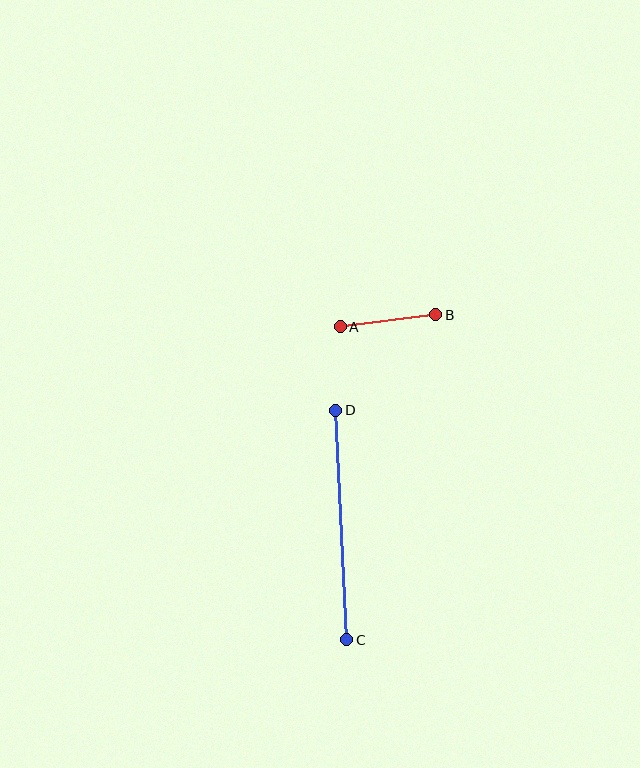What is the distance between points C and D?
The distance is approximately 230 pixels.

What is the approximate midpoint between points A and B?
The midpoint is at approximately (388, 321) pixels.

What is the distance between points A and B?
The distance is approximately 97 pixels.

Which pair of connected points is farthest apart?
Points C and D are farthest apart.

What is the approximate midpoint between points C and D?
The midpoint is at approximately (341, 525) pixels.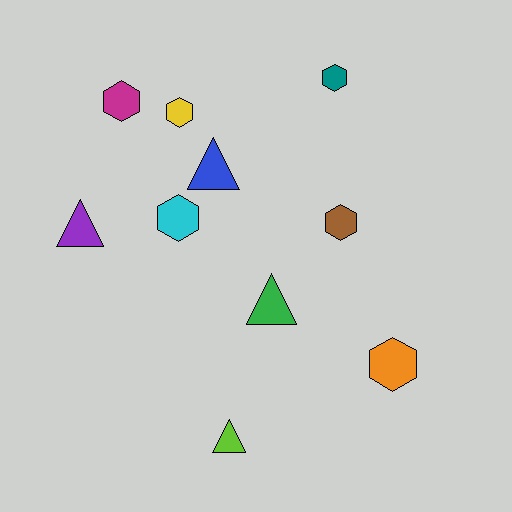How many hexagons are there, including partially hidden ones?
There are 6 hexagons.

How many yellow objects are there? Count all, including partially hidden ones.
There is 1 yellow object.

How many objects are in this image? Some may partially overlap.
There are 10 objects.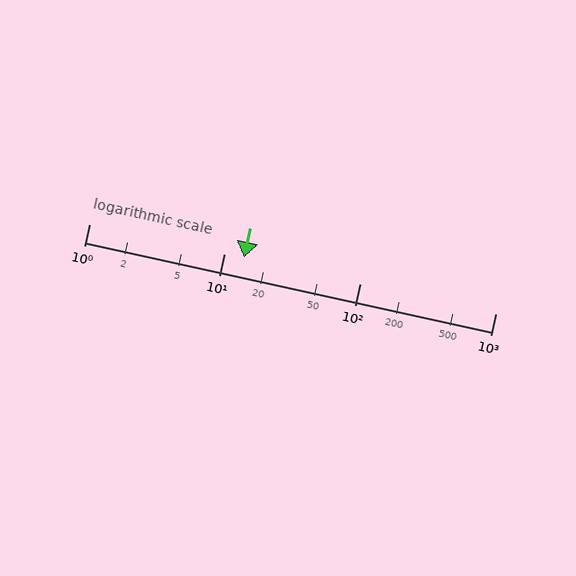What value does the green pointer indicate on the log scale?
The pointer indicates approximately 14.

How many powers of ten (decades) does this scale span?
The scale spans 3 decades, from 1 to 1000.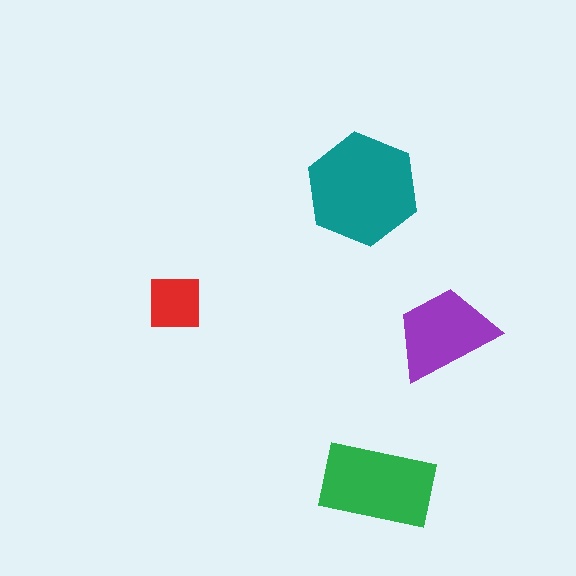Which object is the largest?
The teal hexagon.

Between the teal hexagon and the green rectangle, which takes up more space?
The teal hexagon.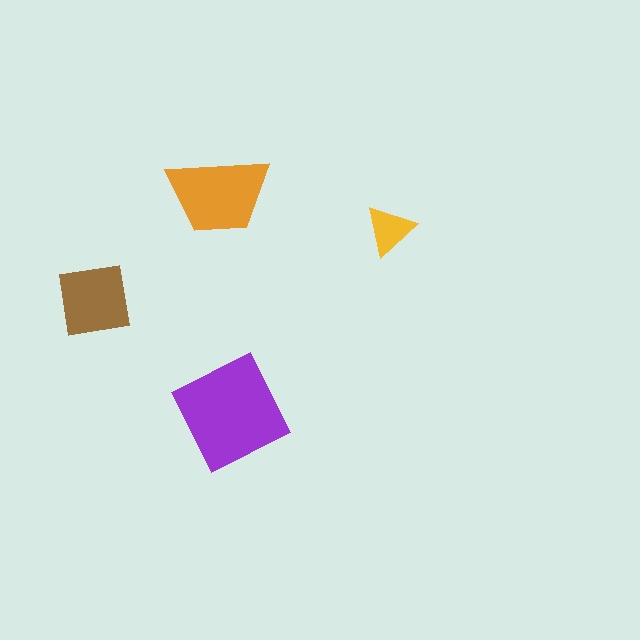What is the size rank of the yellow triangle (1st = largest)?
4th.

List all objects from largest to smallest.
The purple square, the orange trapezoid, the brown square, the yellow triangle.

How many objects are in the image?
There are 4 objects in the image.